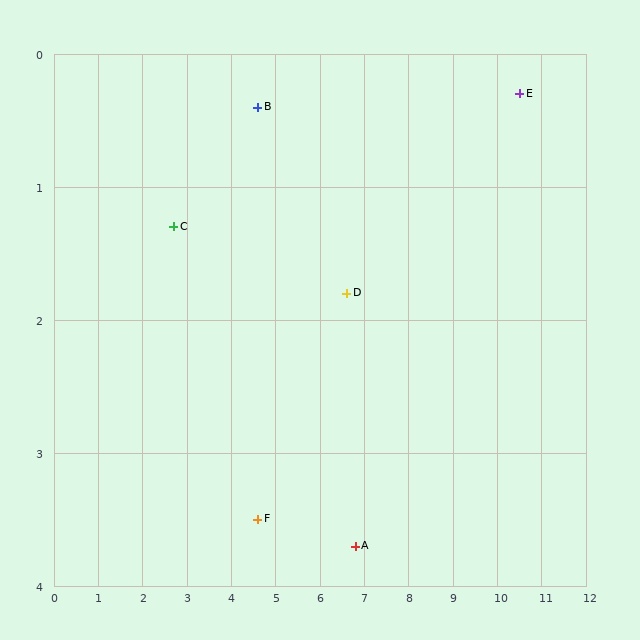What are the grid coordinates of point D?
Point D is at approximately (6.6, 1.8).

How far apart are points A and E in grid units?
Points A and E are about 5.0 grid units apart.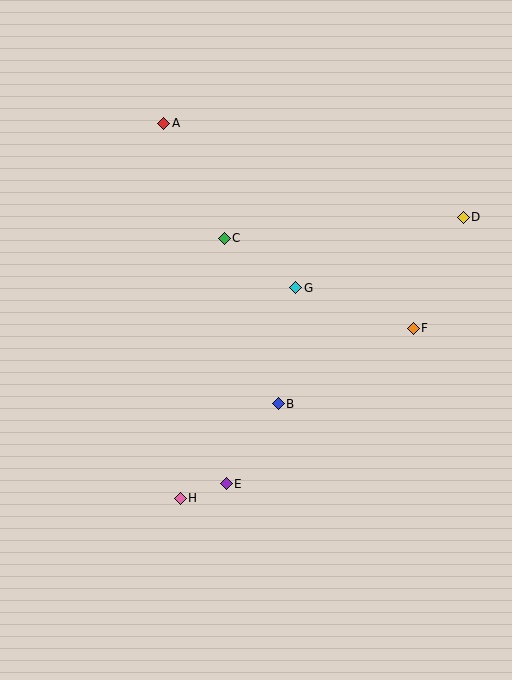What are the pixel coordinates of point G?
Point G is at (296, 288).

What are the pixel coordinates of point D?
Point D is at (463, 217).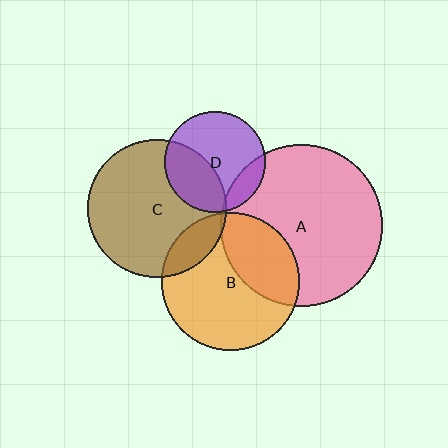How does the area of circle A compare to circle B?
Approximately 1.4 times.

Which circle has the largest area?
Circle A (pink).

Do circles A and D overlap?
Yes.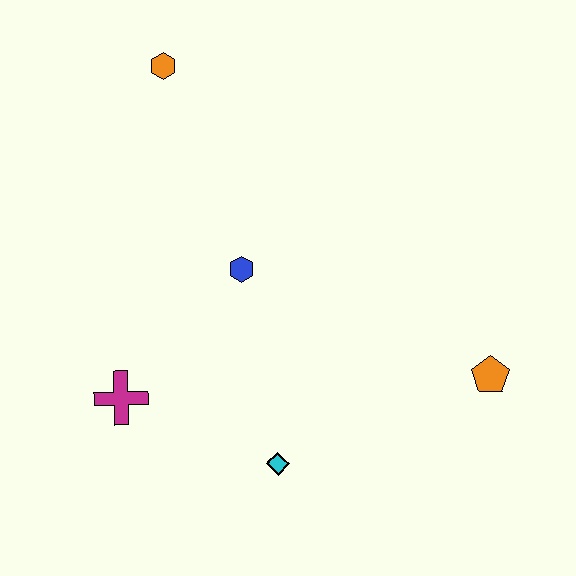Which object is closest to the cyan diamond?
The magenta cross is closest to the cyan diamond.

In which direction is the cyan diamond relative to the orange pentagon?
The cyan diamond is to the left of the orange pentagon.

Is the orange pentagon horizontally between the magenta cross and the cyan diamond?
No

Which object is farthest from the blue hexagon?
The orange pentagon is farthest from the blue hexagon.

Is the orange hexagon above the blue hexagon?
Yes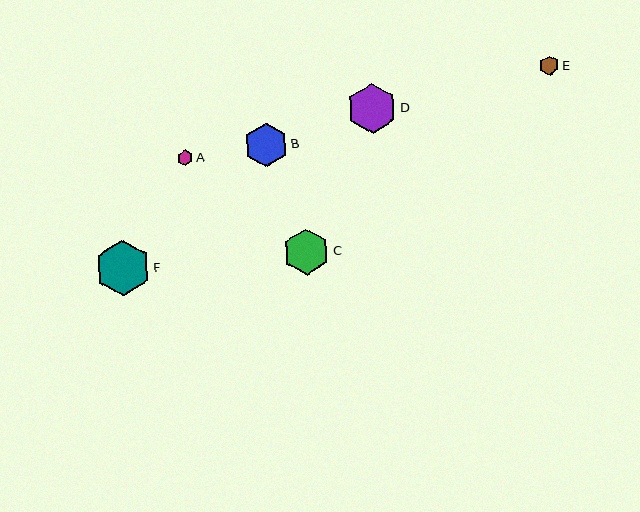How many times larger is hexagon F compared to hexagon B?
Hexagon F is approximately 1.3 times the size of hexagon B.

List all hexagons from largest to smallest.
From largest to smallest: F, D, C, B, E, A.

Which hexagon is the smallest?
Hexagon A is the smallest with a size of approximately 15 pixels.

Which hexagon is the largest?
Hexagon F is the largest with a size of approximately 55 pixels.